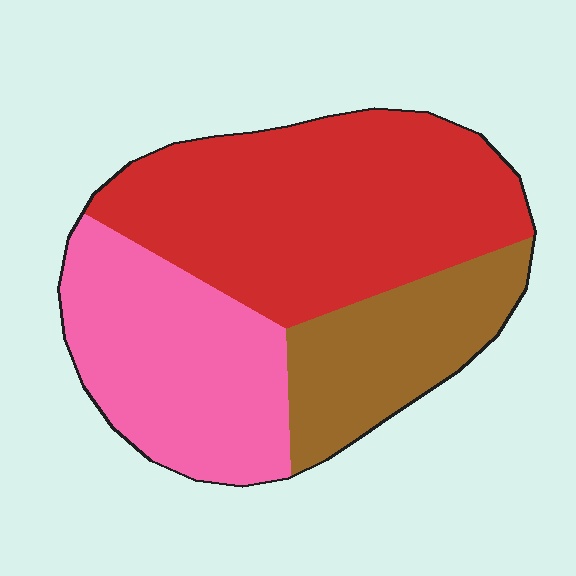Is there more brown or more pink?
Pink.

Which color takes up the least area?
Brown, at roughly 20%.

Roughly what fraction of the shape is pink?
Pink takes up about one third (1/3) of the shape.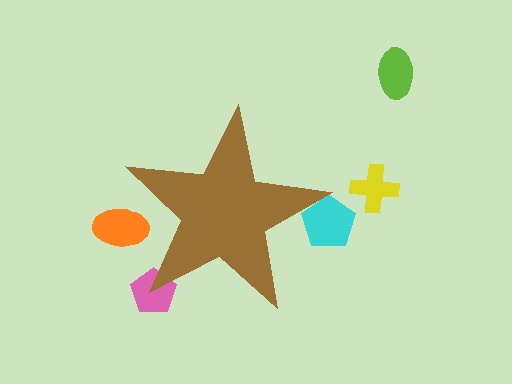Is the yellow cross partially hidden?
No, the yellow cross is fully visible.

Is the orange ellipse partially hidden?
Yes, the orange ellipse is partially hidden behind the brown star.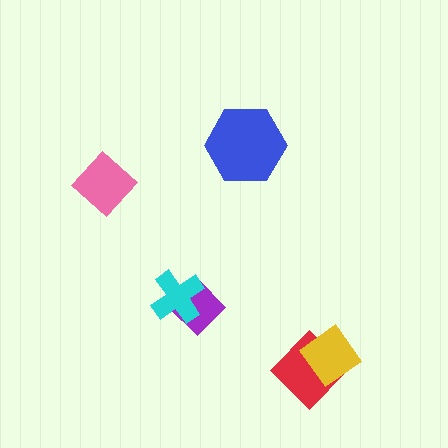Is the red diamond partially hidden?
Yes, it is partially covered by another shape.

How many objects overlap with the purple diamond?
1 object overlaps with the purple diamond.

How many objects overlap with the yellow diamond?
1 object overlaps with the yellow diamond.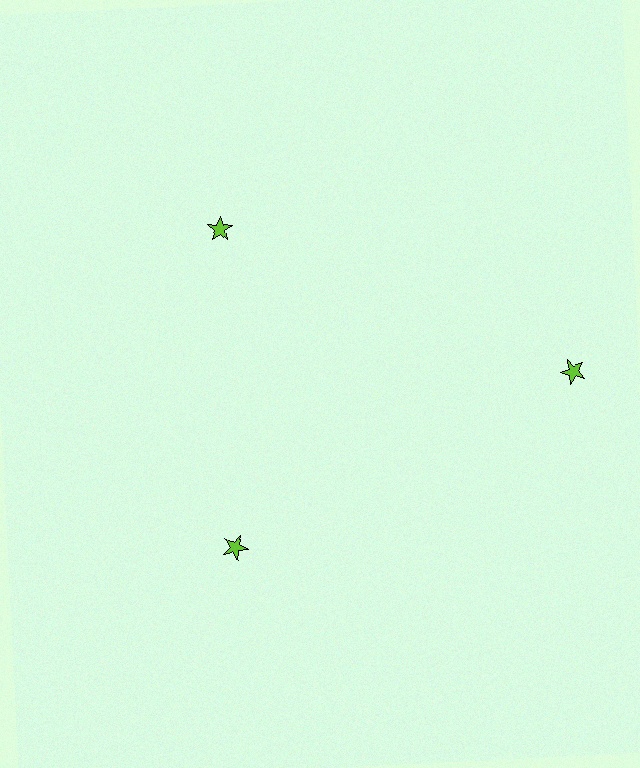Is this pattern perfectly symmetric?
No. The 3 lime stars are arranged in a ring, but one element near the 3 o'clock position is pushed outward from the center, breaking the 3-fold rotational symmetry.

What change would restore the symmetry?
The symmetry would be restored by moving it inward, back onto the ring so that all 3 stars sit at equal angles and equal distance from the center.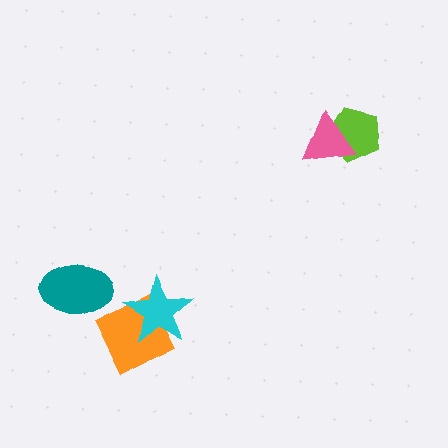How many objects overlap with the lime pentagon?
1 object overlaps with the lime pentagon.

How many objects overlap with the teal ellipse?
0 objects overlap with the teal ellipse.